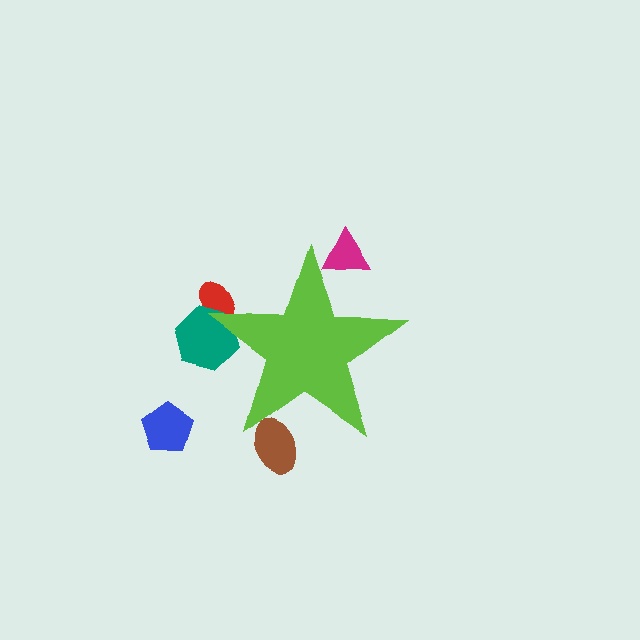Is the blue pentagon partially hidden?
No, the blue pentagon is fully visible.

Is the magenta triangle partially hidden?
Yes, the magenta triangle is partially hidden behind the lime star.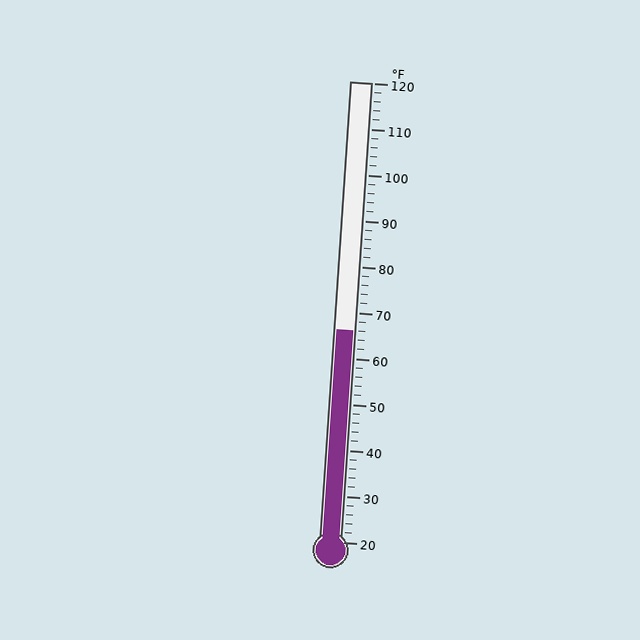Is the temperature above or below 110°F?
The temperature is below 110°F.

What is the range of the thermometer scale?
The thermometer scale ranges from 20°F to 120°F.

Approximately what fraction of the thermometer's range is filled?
The thermometer is filled to approximately 45% of its range.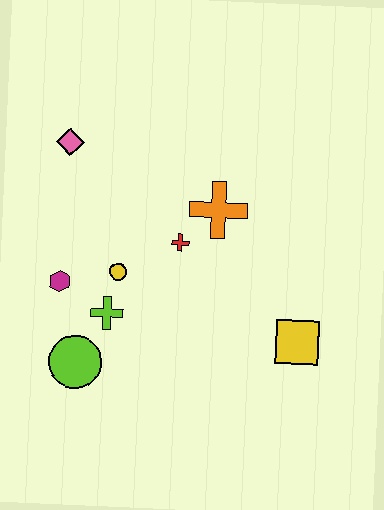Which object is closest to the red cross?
The orange cross is closest to the red cross.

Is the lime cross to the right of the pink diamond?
Yes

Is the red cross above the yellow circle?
Yes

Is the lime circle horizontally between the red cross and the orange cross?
No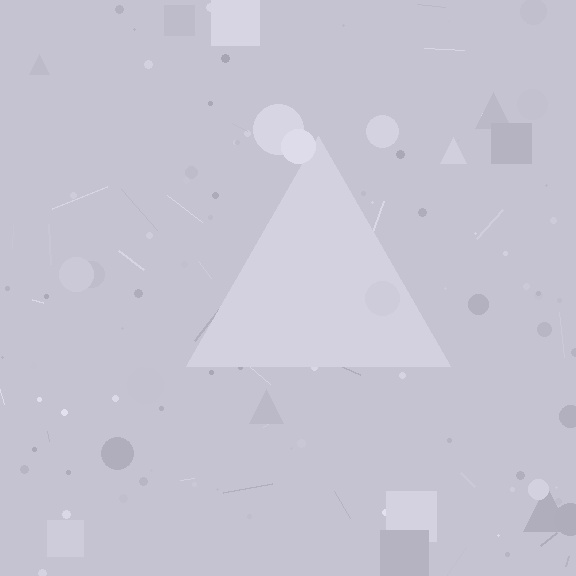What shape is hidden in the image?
A triangle is hidden in the image.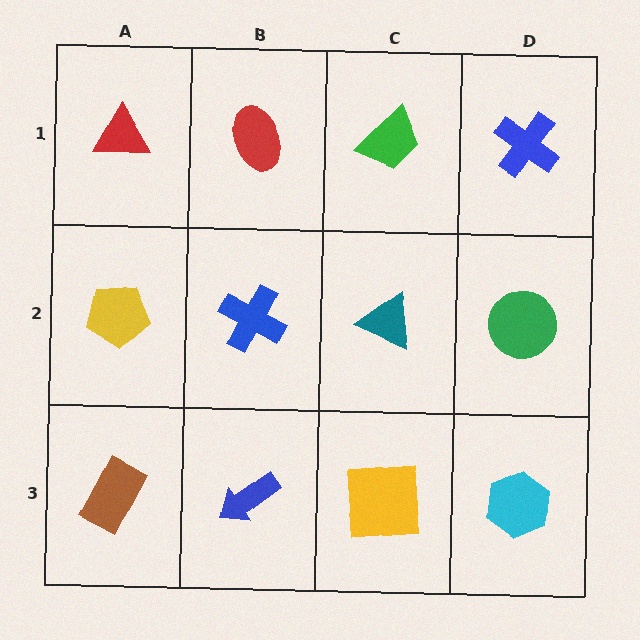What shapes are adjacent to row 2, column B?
A red ellipse (row 1, column B), a blue arrow (row 3, column B), a yellow pentagon (row 2, column A), a teal triangle (row 2, column C).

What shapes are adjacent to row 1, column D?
A green circle (row 2, column D), a green trapezoid (row 1, column C).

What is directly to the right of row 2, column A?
A blue cross.